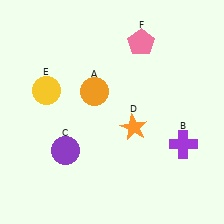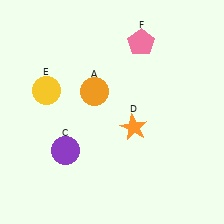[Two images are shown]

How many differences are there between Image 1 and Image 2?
There is 1 difference between the two images.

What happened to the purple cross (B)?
The purple cross (B) was removed in Image 2. It was in the bottom-right area of Image 1.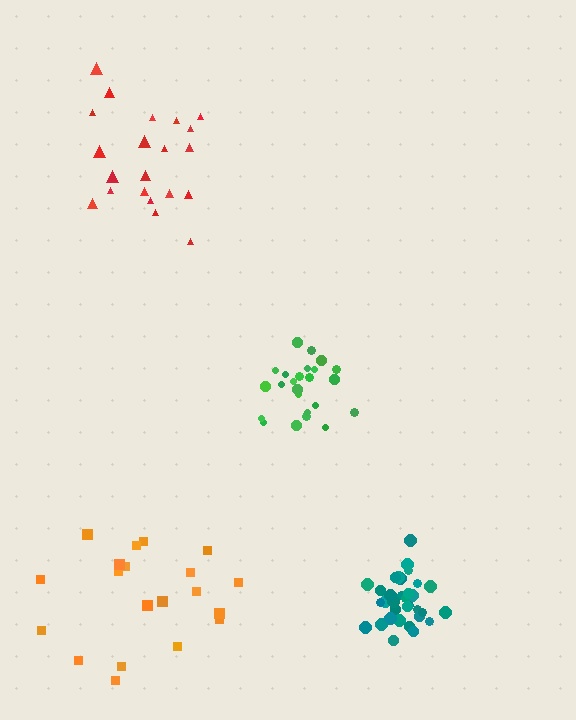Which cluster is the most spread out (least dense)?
Orange.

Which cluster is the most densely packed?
Teal.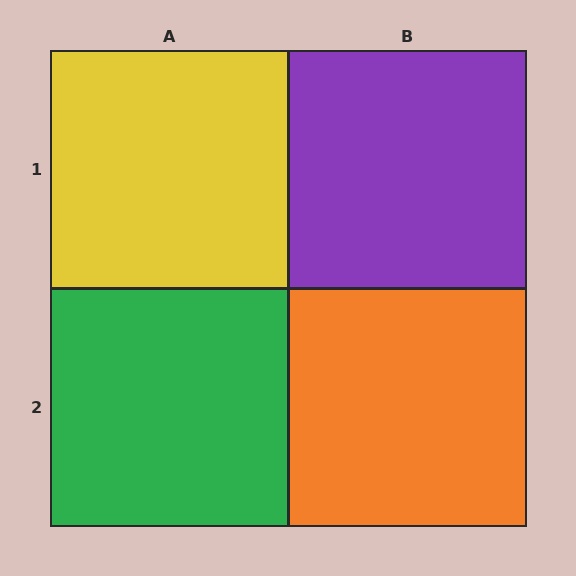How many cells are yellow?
1 cell is yellow.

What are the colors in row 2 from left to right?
Green, orange.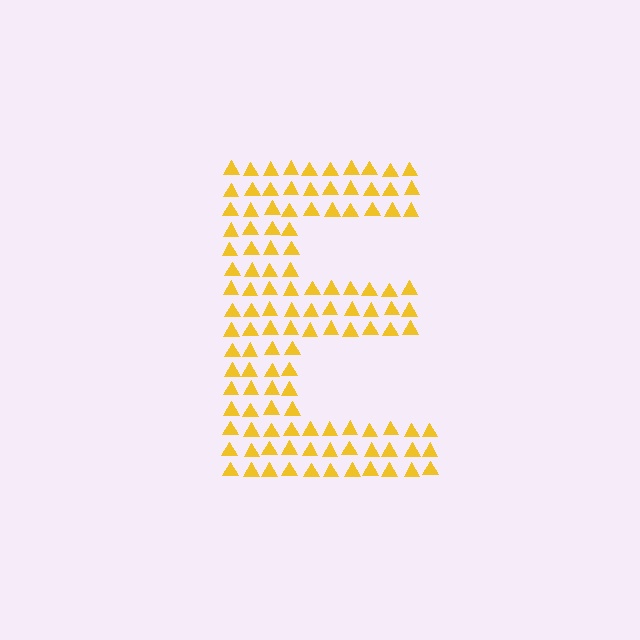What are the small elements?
The small elements are triangles.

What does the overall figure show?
The overall figure shows the letter E.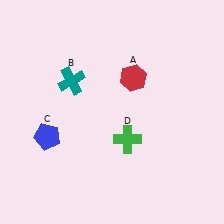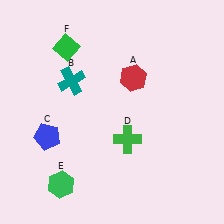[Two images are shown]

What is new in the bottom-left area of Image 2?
A green hexagon (E) was added in the bottom-left area of Image 2.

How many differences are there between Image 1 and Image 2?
There are 2 differences between the two images.